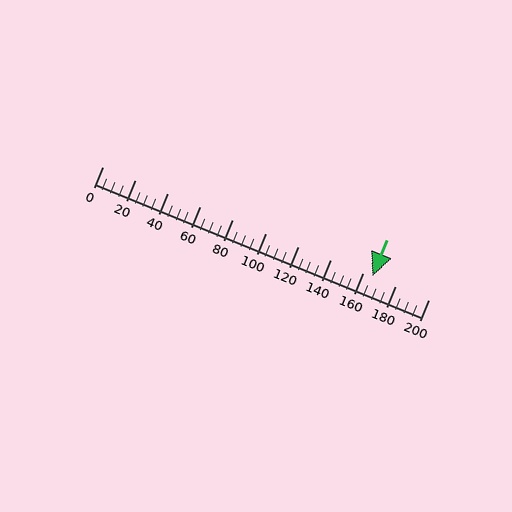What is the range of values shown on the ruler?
The ruler shows values from 0 to 200.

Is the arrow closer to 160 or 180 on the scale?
The arrow is closer to 160.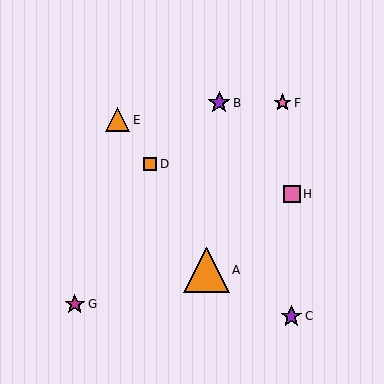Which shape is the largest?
The orange triangle (labeled A) is the largest.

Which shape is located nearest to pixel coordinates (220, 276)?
The orange triangle (labeled A) at (207, 270) is nearest to that location.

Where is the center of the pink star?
The center of the pink star is at (283, 103).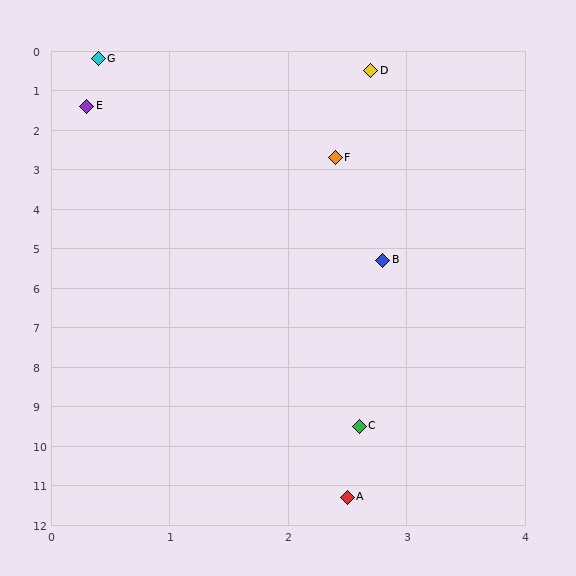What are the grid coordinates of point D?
Point D is at approximately (2.7, 0.5).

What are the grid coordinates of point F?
Point F is at approximately (2.4, 2.7).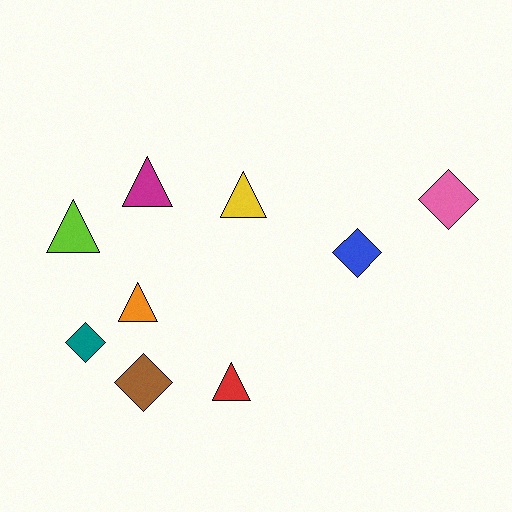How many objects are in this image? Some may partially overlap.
There are 9 objects.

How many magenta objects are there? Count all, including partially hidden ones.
There is 1 magenta object.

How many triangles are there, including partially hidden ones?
There are 5 triangles.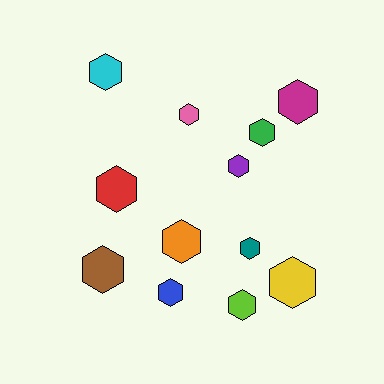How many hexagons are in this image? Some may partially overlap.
There are 12 hexagons.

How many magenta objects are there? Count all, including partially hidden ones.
There is 1 magenta object.